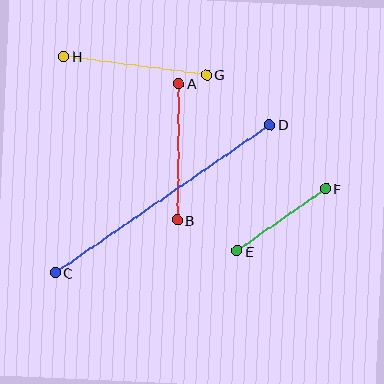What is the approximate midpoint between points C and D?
The midpoint is at approximately (163, 199) pixels.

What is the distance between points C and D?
The distance is approximately 260 pixels.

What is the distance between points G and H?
The distance is approximately 144 pixels.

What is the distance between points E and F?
The distance is approximately 108 pixels.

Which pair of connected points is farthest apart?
Points C and D are farthest apart.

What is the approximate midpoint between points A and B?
The midpoint is at approximately (178, 152) pixels.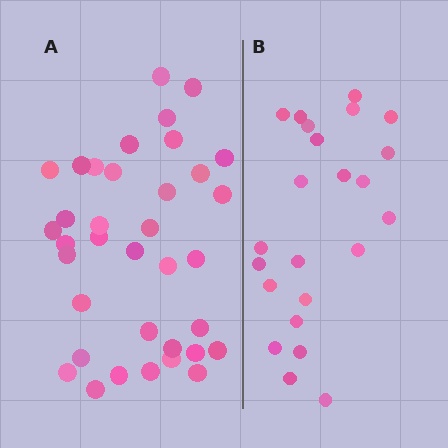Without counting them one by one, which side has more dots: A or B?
Region A (the left region) has more dots.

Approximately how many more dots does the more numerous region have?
Region A has approximately 15 more dots than region B.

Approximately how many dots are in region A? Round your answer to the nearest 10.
About 40 dots. (The exact count is 36, which rounds to 40.)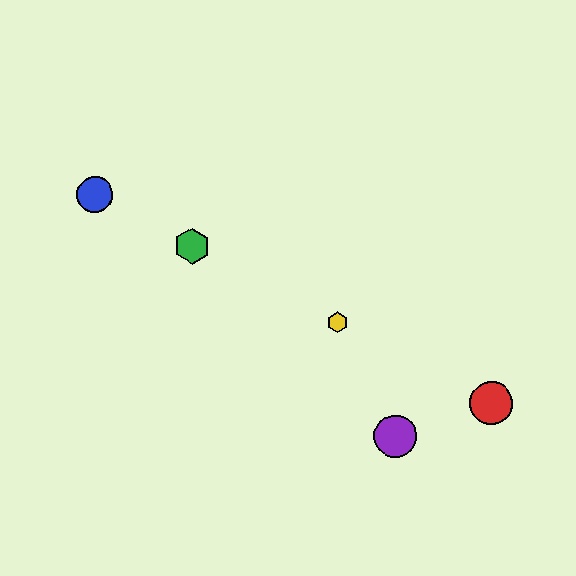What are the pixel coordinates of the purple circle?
The purple circle is at (395, 437).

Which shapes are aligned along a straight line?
The red circle, the blue circle, the green hexagon, the yellow hexagon are aligned along a straight line.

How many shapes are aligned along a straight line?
4 shapes (the red circle, the blue circle, the green hexagon, the yellow hexagon) are aligned along a straight line.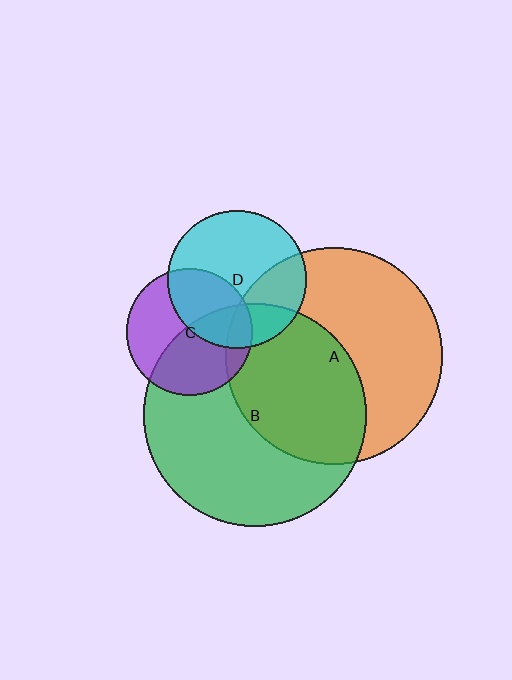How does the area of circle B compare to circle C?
Approximately 3.1 times.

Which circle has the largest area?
Circle B (green).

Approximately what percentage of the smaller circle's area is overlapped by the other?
Approximately 25%.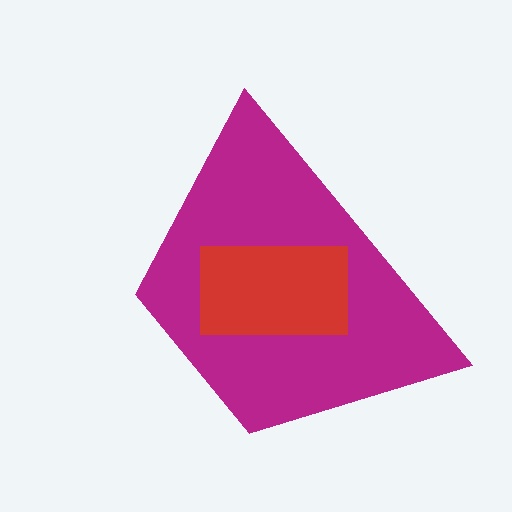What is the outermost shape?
The magenta trapezoid.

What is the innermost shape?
The red rectangle.